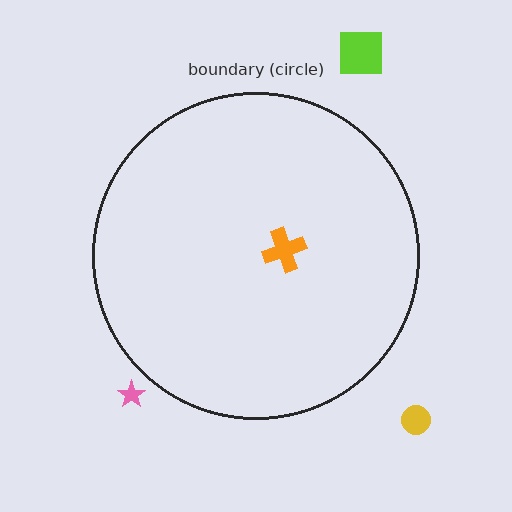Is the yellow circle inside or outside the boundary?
Outside.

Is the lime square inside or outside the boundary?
Outside.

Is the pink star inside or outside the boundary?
Outside.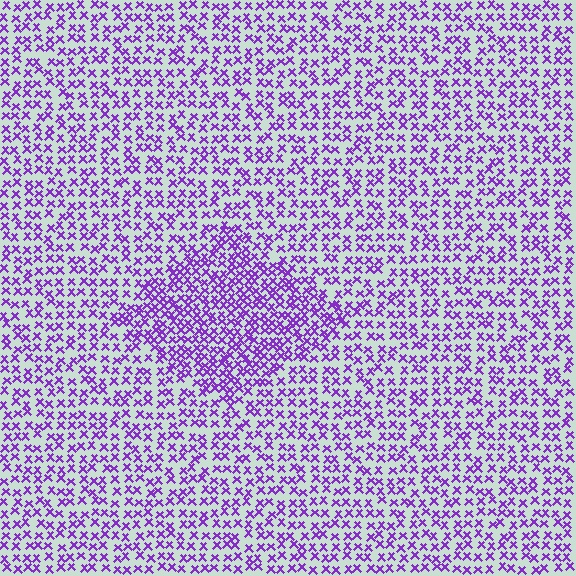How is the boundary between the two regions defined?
The boundary is defined by a change in element density (approximately 1.7x ratio). All elements are the same color, size, and shape.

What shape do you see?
I see a diamond.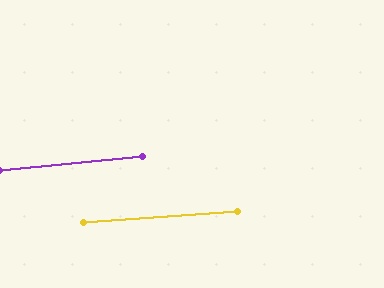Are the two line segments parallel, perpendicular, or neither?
Parallel — their directions differ by only 1.3°.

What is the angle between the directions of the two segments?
Approximately 1 degree.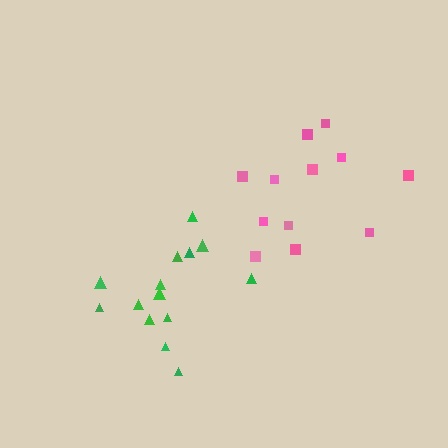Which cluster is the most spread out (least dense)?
Pink.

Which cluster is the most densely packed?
Green.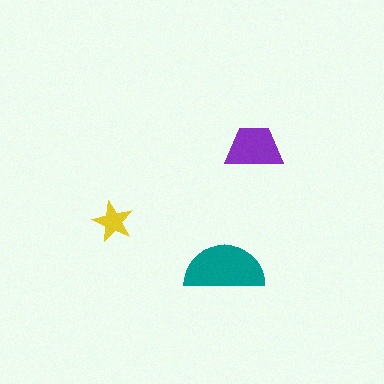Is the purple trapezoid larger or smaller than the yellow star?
Larger.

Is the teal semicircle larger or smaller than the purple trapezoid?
Larger.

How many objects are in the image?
There are 3 objects in the image.